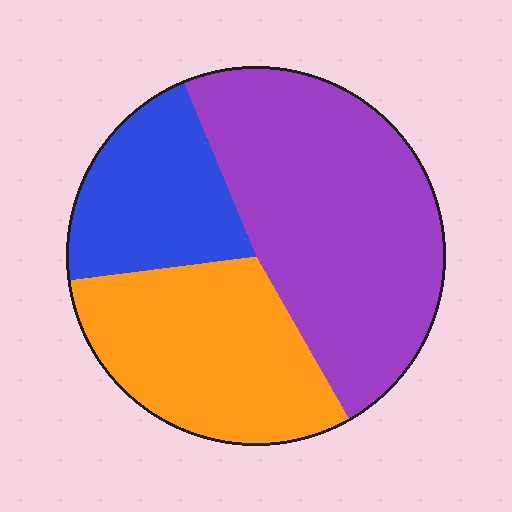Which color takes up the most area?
Purple, at roughly 50%.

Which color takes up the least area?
Blue, at roughly 20%.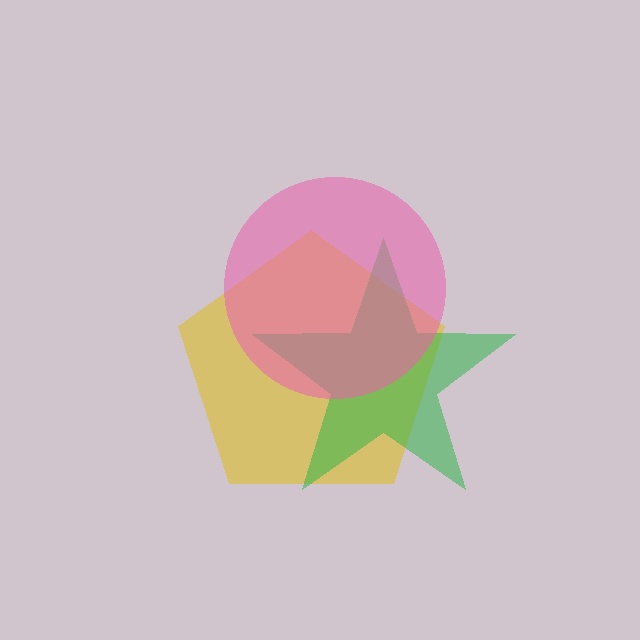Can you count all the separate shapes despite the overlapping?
Yes, there are 3 separate shapes.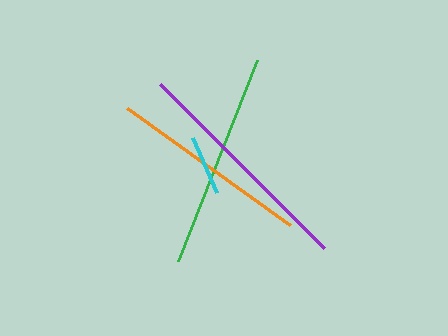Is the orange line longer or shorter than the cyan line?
The orange line is longer than the cyan line.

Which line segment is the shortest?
The cyan line is the shortest at approximately 60 pixels.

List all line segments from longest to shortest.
From longest to shortest: purple, green, orange, cyan.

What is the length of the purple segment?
The purple segment is approximately 233 pixels long.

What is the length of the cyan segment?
The cyan segment is approximately 60 pixels long.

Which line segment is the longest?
The purple line is the longest at approximately 233 pixels.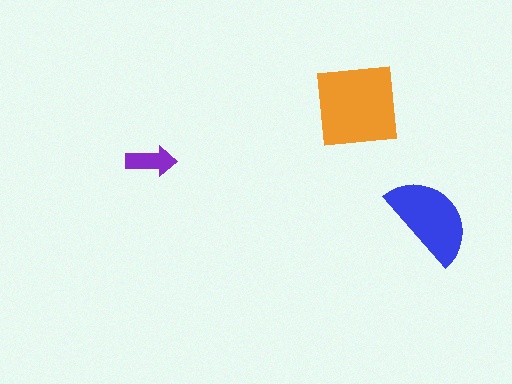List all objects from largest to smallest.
The orange square, the blue semicircle, the purple arrow.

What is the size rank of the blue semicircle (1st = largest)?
2nd.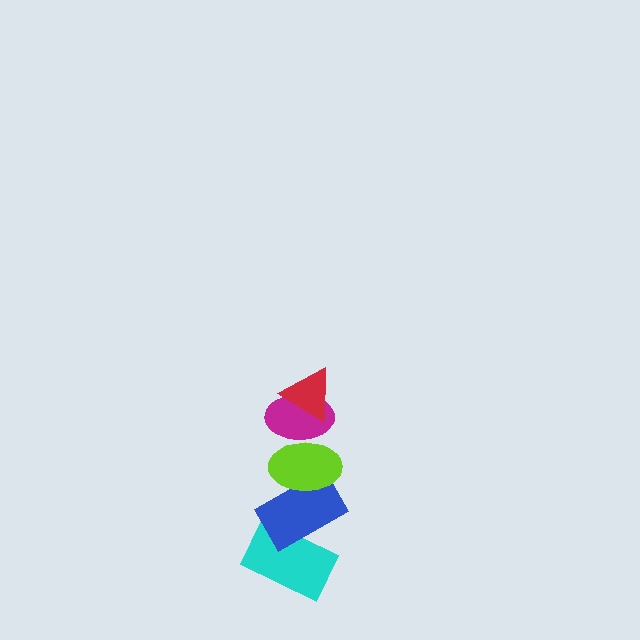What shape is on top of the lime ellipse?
The magenta ellipse is on top of the lime ellipse.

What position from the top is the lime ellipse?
The lime ellipse is 3rd from the top.